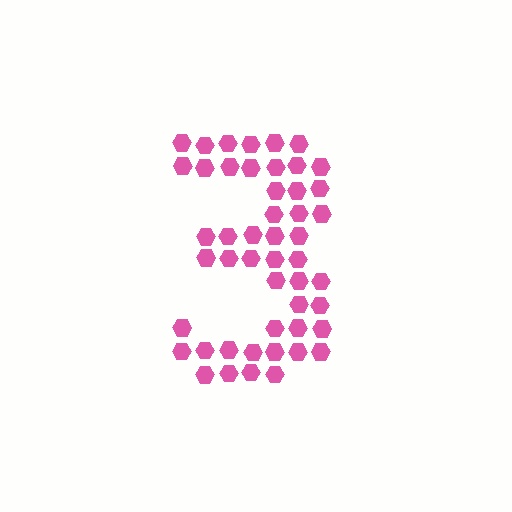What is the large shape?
The large shape is the digit 3.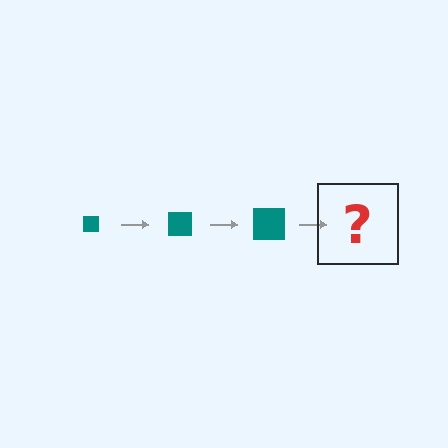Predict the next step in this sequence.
The next step is a teal square, larger than the previous one.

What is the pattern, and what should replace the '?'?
The pattern is that the square gets progressively larger each step. The '?' should be a teal square, larger than the previous one.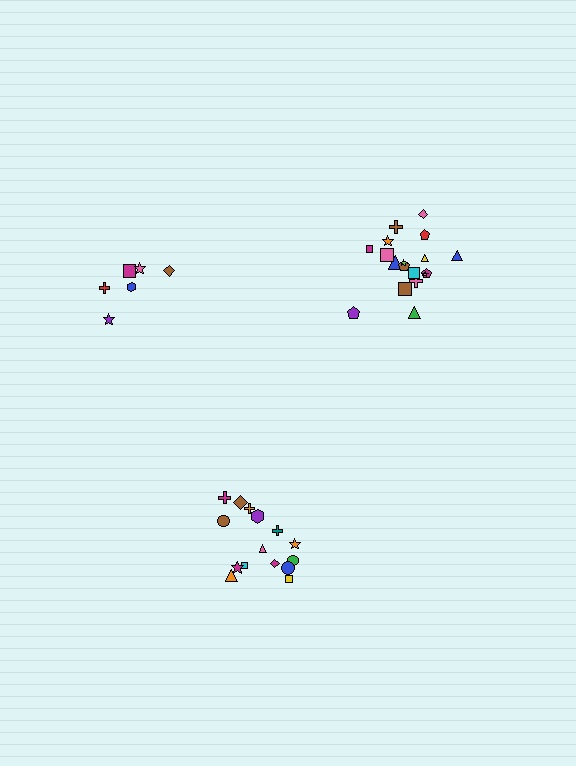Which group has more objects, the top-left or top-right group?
The top-right group.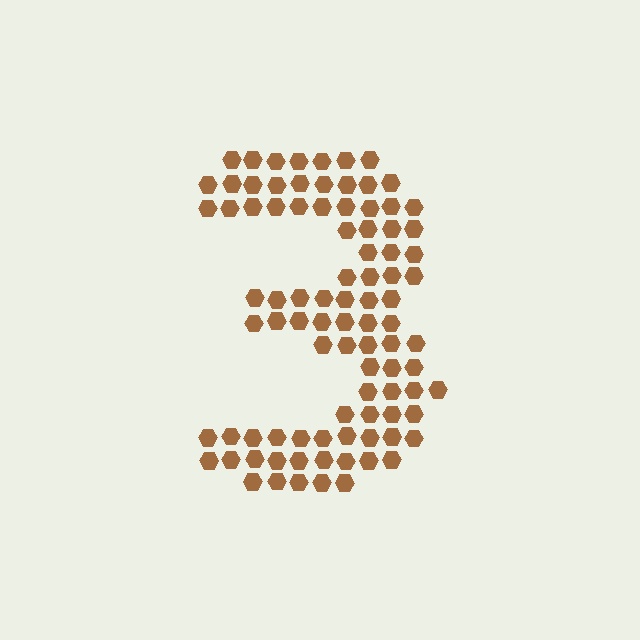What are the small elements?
The small elements are hexagons.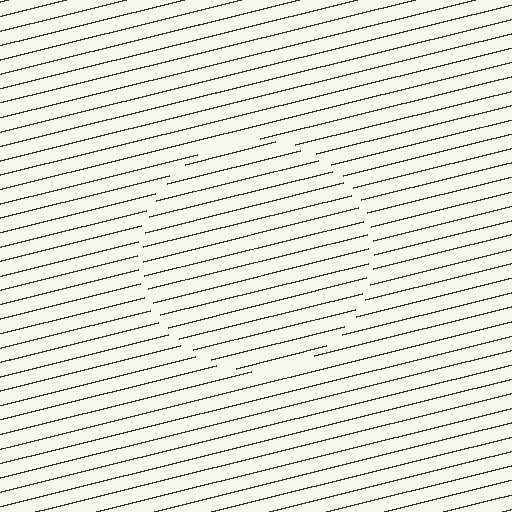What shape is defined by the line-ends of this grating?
An illusory circle. The interior of the shape contains the same grating, shifted by half a period — the contour is defined by the phase discontinuity where line-ends from the inner and outer gratings abut.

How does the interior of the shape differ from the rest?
The interior of the shape contains the same grating, shifted by half a period — the contour is defined by the phase discontinuity where line-ends from the inner and outer gratings abut.